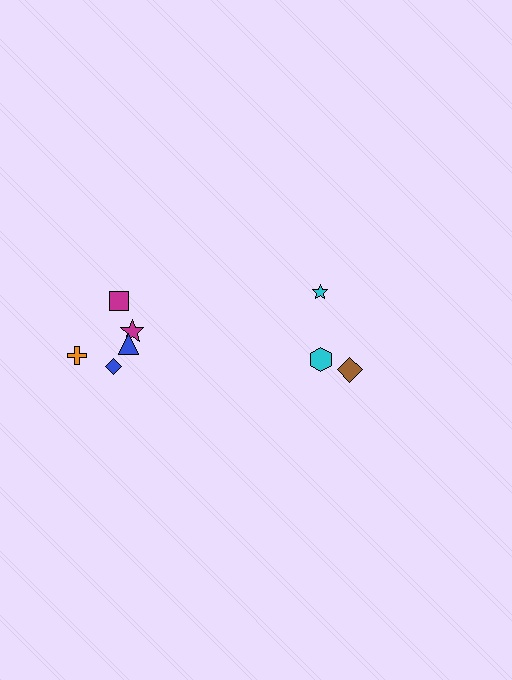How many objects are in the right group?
There are 3 objects.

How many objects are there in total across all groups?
There are 8 objects.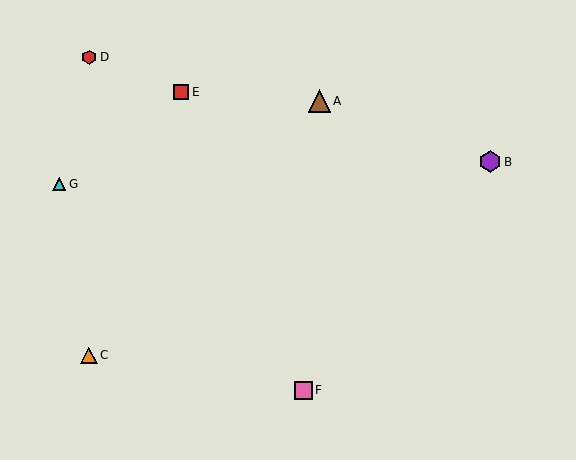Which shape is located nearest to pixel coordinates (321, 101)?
The brown triangle (labeled A) at (319, 101) is nearest to that location.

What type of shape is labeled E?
Shape E is a red square.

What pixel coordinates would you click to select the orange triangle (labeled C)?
Click at (89, 355) to select the orange triangle C.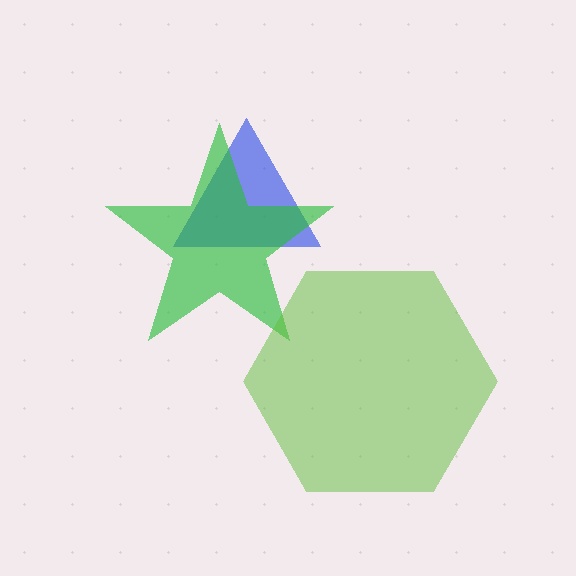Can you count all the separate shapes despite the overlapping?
Yes, there are 3 separate shapes.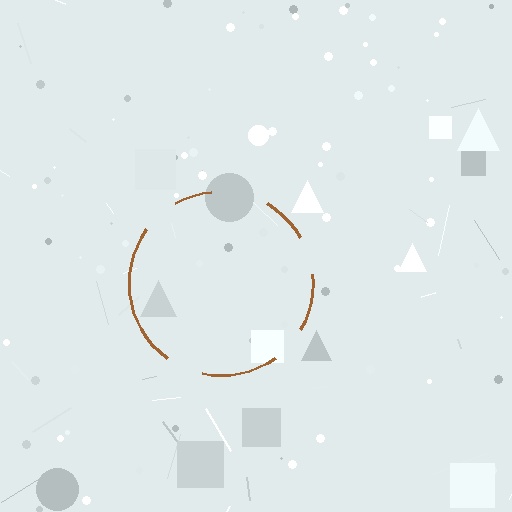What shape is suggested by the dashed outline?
The dashed outline suggests a circle.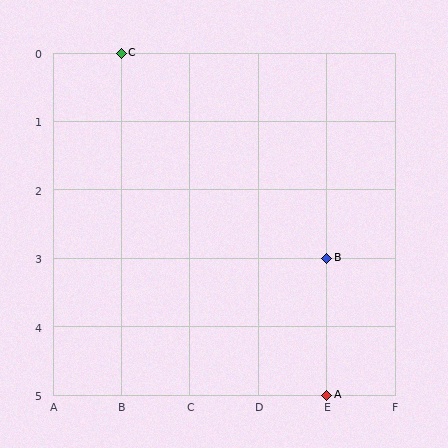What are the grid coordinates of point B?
Point B is at grid coordinates (E, 3).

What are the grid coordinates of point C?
Point C is at grid coordinates (B, 0).